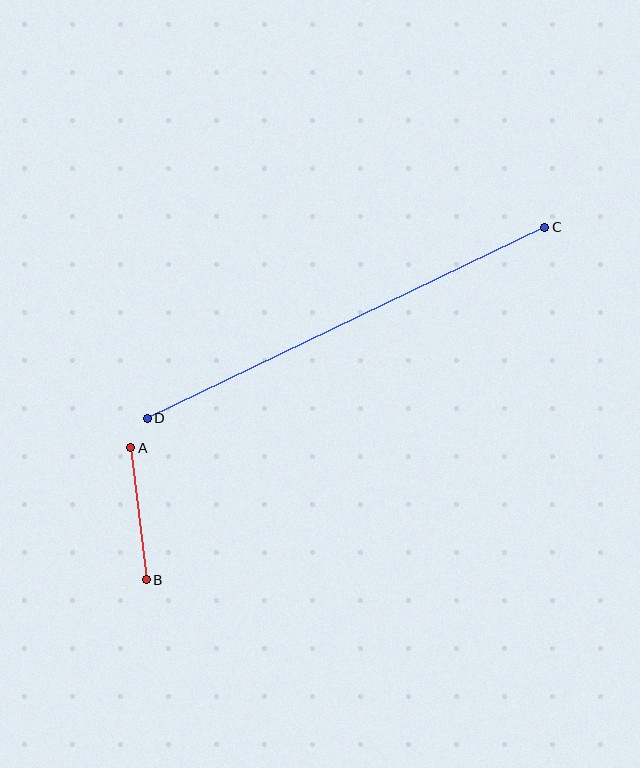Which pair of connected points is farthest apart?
Points C and D are farthest apart.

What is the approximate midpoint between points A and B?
The midpoint is at approximately (138, 514) pixels.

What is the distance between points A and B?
The distance is approximately 133 pixels.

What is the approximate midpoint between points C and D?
The midpoint is at approximately (346, 323) pixels.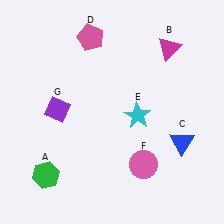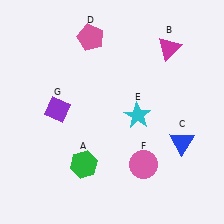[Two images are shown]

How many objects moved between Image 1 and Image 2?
1 object moved between the two images.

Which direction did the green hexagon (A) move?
The green hexagon (A) moved right.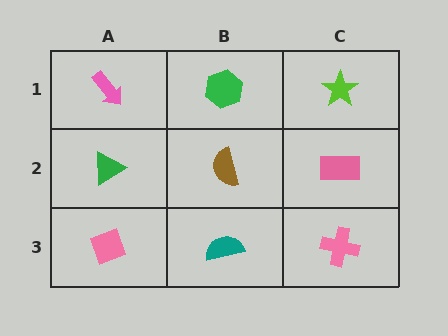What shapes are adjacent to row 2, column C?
A lime star (row 1, column C), a pink cross (row 3, column C), a brown semicircle (row 2, column B).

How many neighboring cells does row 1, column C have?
2.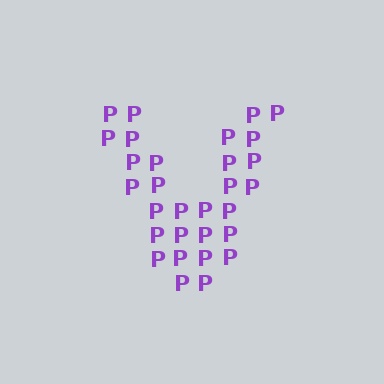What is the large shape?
The large shape is the letter V.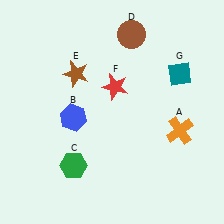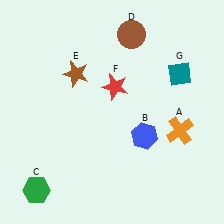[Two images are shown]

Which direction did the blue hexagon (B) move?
The blue hexagon (B) moved right.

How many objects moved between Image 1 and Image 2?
2 objects moved between the two images.